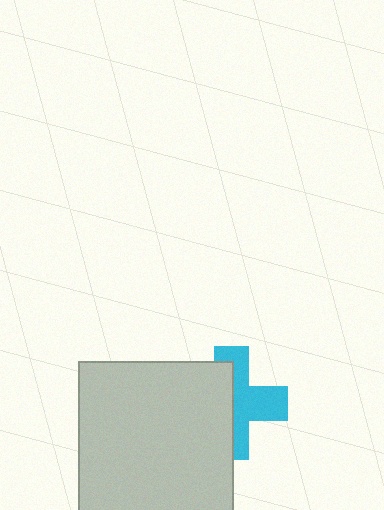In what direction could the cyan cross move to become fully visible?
The cyan cross could move right. That would shift it out from behind the light gray square entirely.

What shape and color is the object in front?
The object in front is a light gray square.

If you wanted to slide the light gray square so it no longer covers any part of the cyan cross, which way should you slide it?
Slide it left — that is the most direct way to separate the two shapes.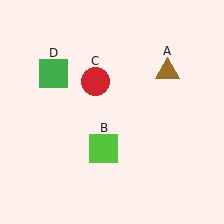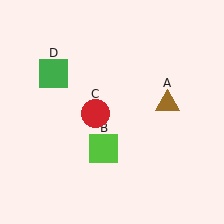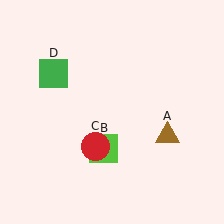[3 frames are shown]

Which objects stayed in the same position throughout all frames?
Lime square (object B) and green square (object D) remained stationary.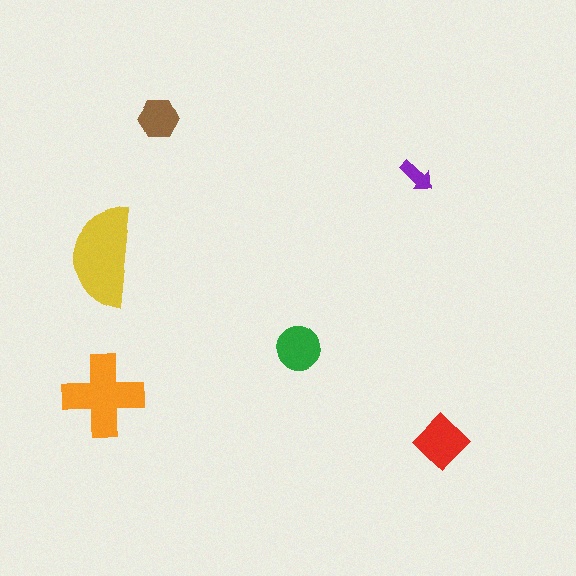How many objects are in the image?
There are 6 objects in the image.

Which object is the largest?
The yellow semicircle.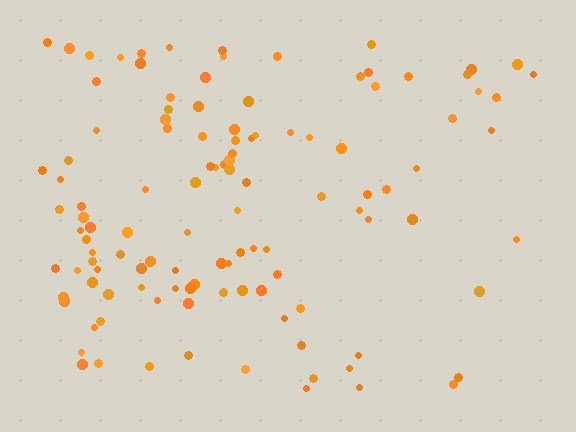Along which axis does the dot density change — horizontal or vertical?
Horizontal.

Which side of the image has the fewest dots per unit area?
The right.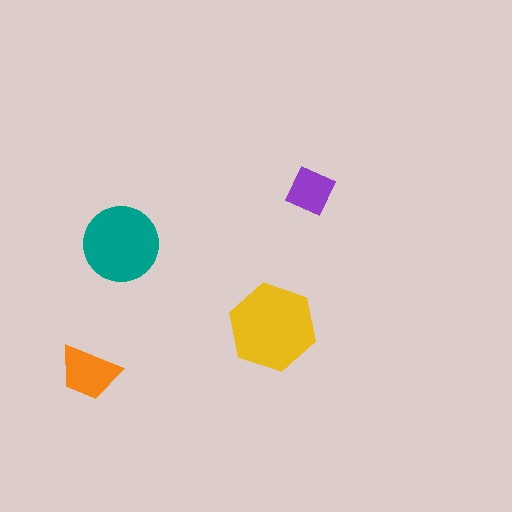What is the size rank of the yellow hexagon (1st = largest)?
1st.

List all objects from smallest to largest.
The purple diamond, the orange trapezoid, the teal circle, the yellow hexagon.